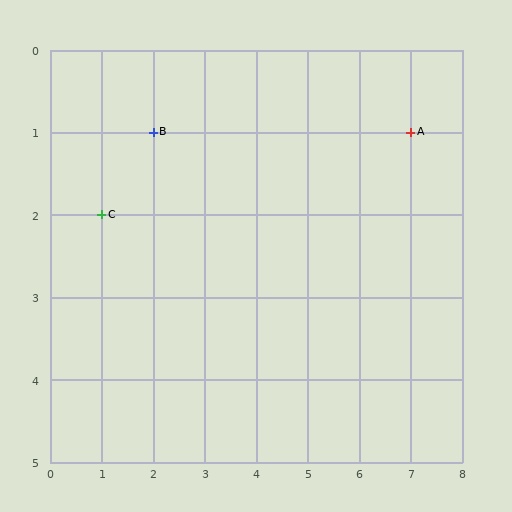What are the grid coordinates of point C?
Point C is at grid coordinates (1, 2).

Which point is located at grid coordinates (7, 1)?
Point A is at (7, 1).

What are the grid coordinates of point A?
Point A is at grid coordinates (7, 1).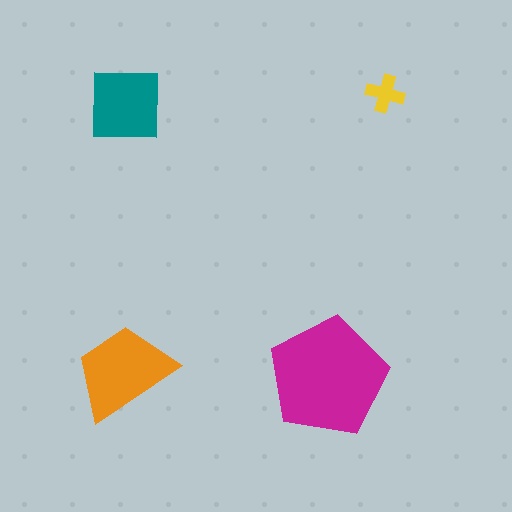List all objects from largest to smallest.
The magenta pentagon, the orange trapezoid, the teal square, the yellow cross.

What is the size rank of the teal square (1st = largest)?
3rd.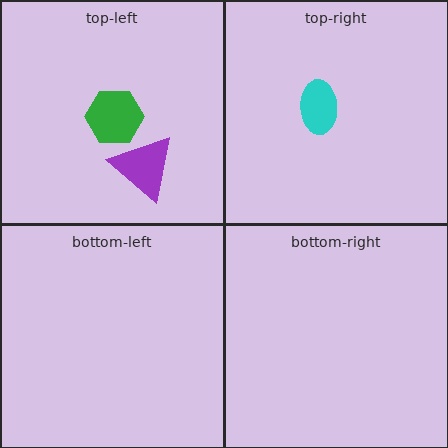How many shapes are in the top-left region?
2.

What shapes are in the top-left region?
The purple triangle, the green hexagon.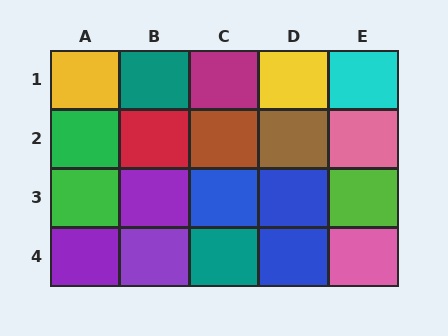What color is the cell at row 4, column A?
Purple.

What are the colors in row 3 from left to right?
Green, purple, blue, blue, lime.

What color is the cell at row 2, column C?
Brown.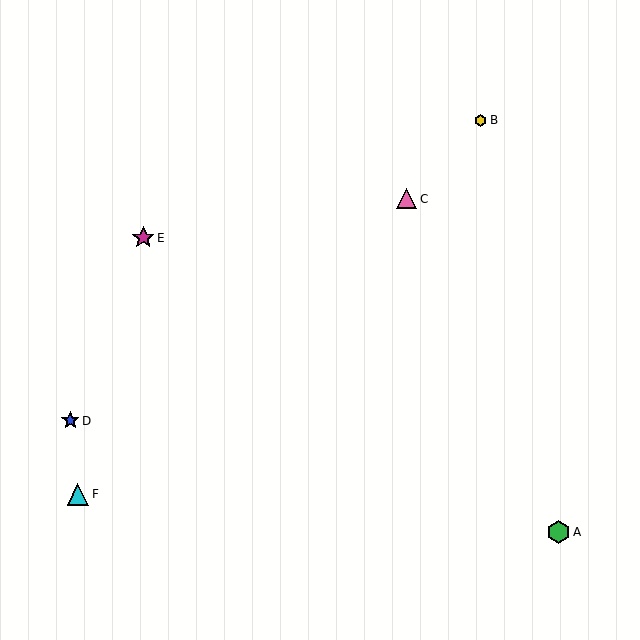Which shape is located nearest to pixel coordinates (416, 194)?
The pink triangle (labeled C) at (407, 199) is nearest to that location.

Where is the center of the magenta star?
The center of the magenta star is at (143, 238).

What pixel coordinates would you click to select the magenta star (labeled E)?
Click at (143, 238) to select the magenta star E.